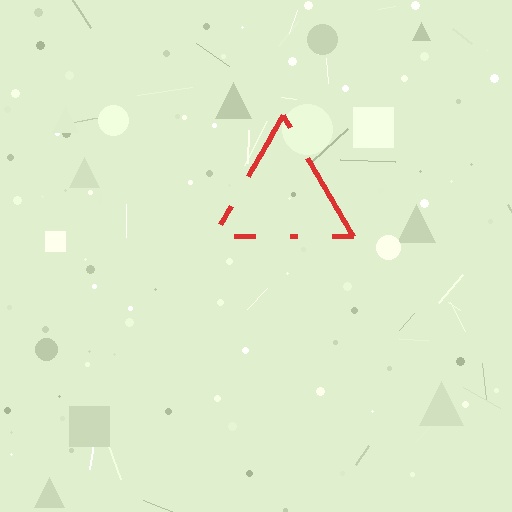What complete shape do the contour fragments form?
The contour fragments form a triangle.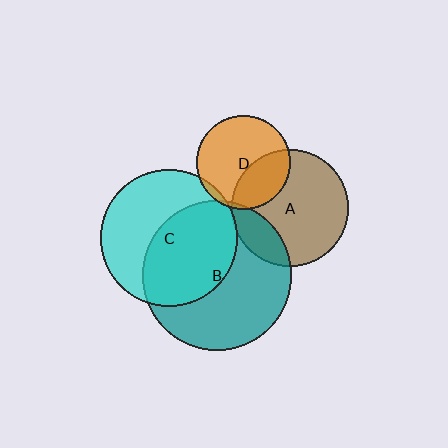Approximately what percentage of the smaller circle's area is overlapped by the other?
Approximately 5%.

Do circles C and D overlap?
Yes.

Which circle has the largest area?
Circle B (teal).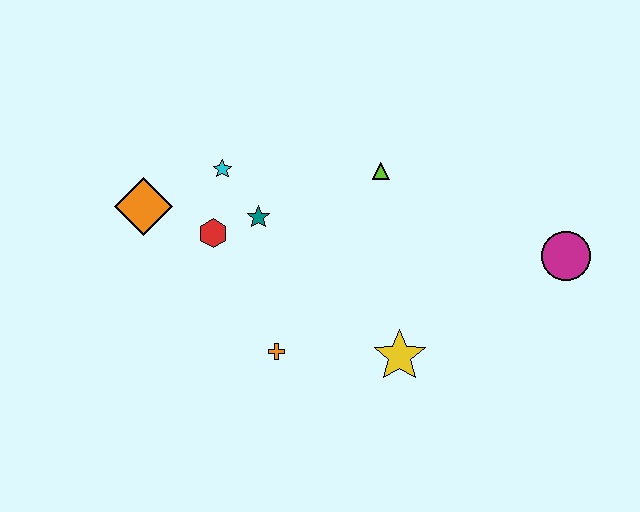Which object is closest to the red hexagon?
The teal star is closest to the red hexagon.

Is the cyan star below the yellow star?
No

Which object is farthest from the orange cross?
The magenta circle is farthest from the orange cross.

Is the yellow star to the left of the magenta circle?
Yes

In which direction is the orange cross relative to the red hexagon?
The orange cross is below the red hexagon.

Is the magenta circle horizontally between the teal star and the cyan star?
No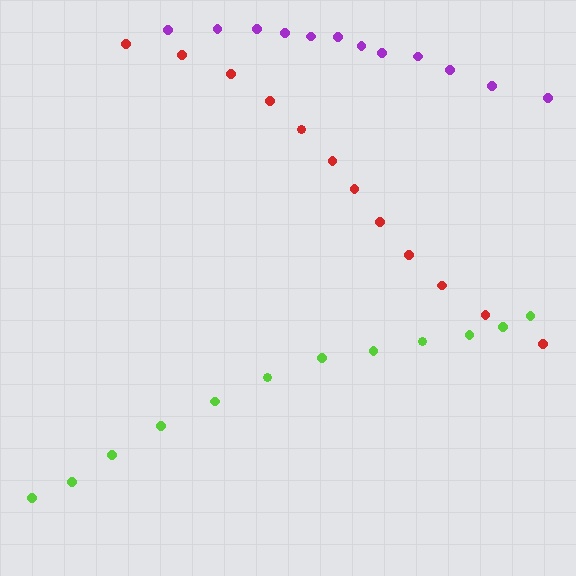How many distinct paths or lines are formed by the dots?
There are 3 distinct paths.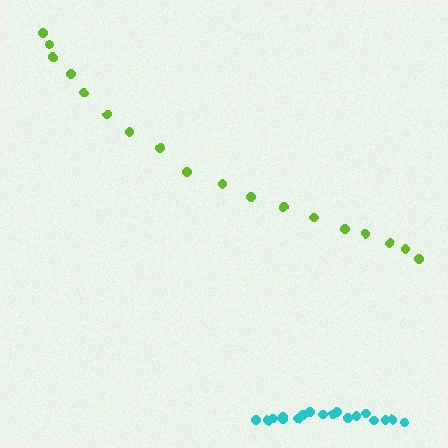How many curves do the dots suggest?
There are 2 distinct paths.